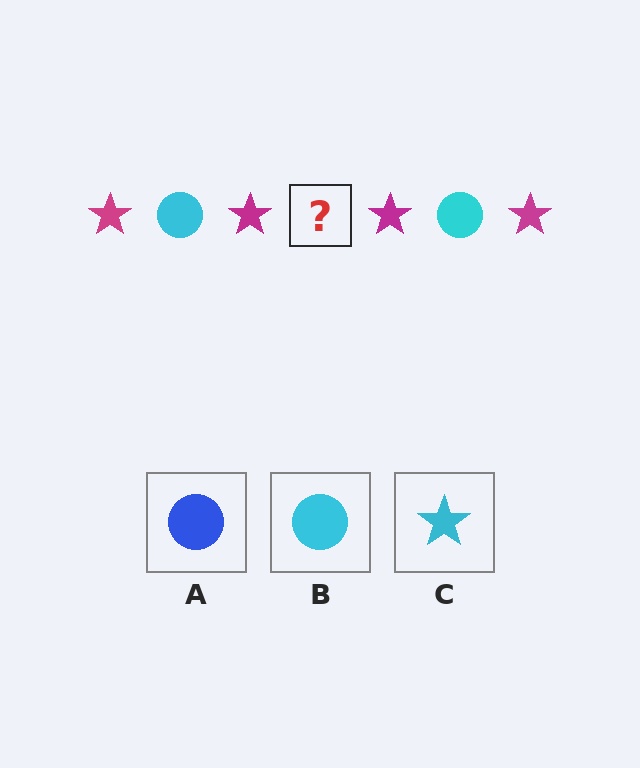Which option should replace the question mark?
Option B.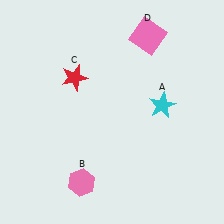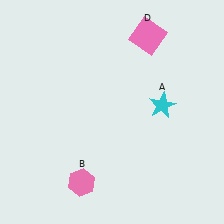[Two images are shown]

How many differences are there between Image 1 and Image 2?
There is 1 difference between the two images.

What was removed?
The red star (C) was removed in Image 2.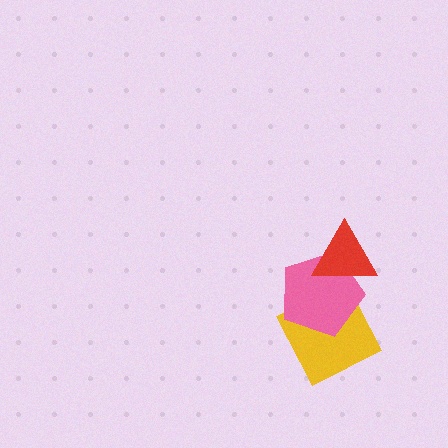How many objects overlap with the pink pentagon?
2 objects overlap with the pink pentagon.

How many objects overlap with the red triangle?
1 object overlaps with the red triangle.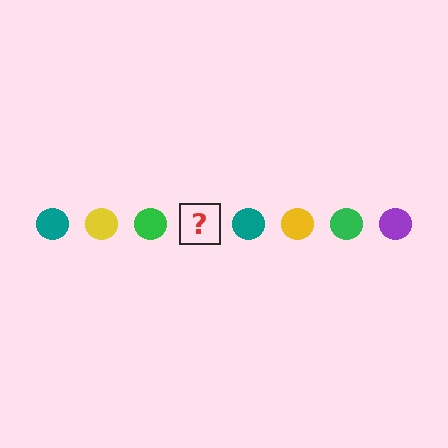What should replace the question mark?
The question mark should be replaced with a purple circle.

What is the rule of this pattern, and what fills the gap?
The rule is that the pattern cycles through teal, yellow, green, purple circles. The gap should be filled with a purple circle.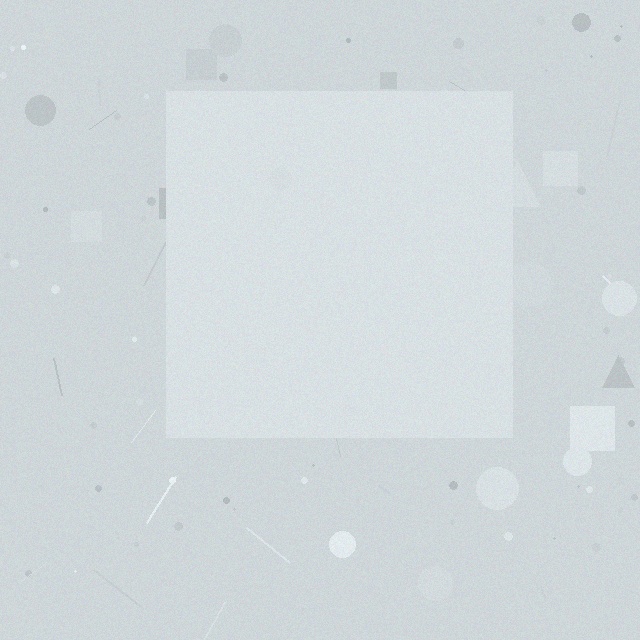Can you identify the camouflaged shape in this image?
The camouflaged shape is a square.